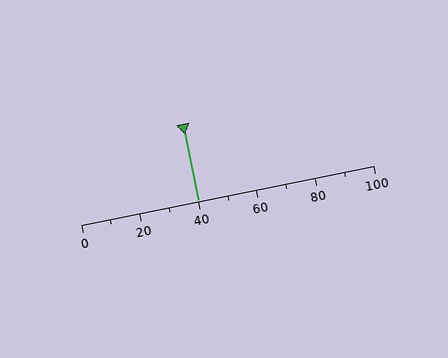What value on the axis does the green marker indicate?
The marker indicates approximately 40.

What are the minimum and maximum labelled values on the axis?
The axis runs from 0 to 100.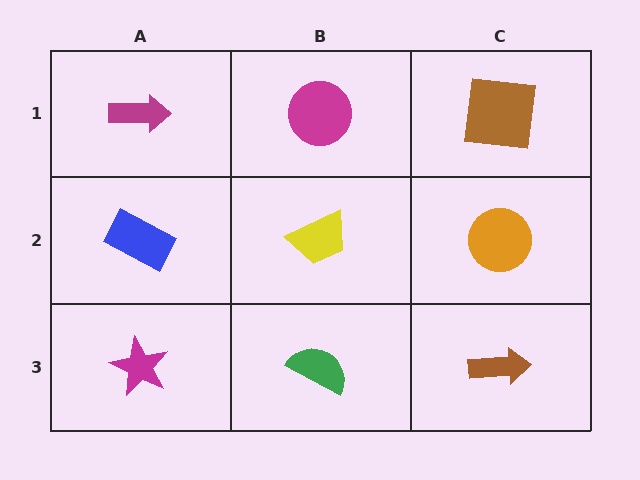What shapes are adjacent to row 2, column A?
A magenta arrow (row 1, column A), a magenta star (row 3, column A), a yellow trapezoid (row 2, column B).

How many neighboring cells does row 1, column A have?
2.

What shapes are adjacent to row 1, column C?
An orange circle (row 2, column C), a magenta circle (row 1, column B).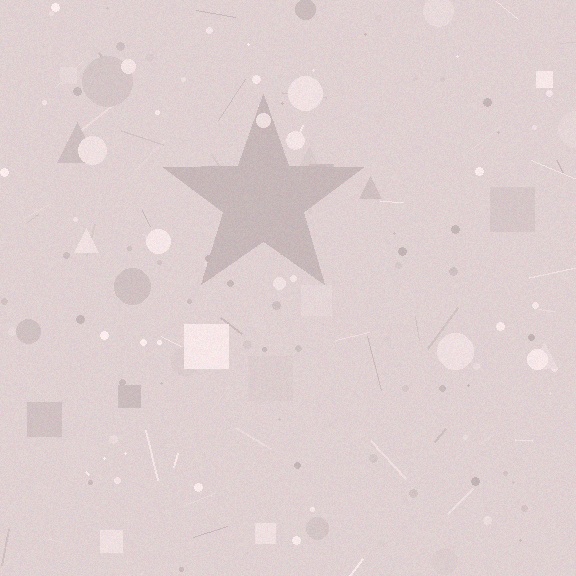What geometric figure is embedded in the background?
A star is embedded in the background.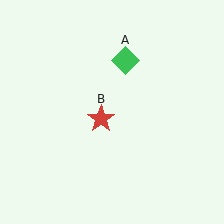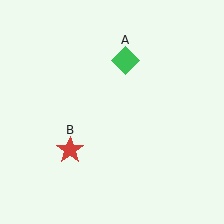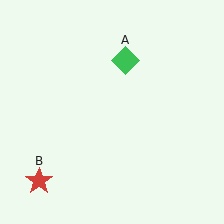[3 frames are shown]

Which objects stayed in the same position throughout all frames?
Green diamond (object A) remained stationary.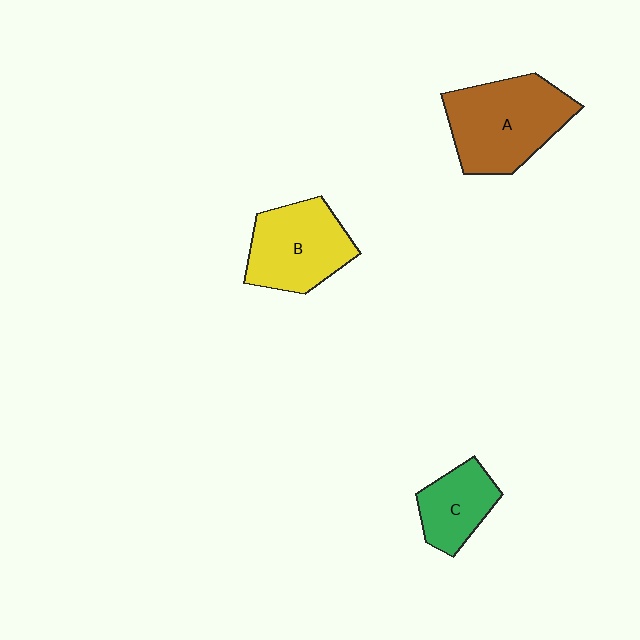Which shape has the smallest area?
Shape C (green).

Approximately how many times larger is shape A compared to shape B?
Approximately 1.2 times.